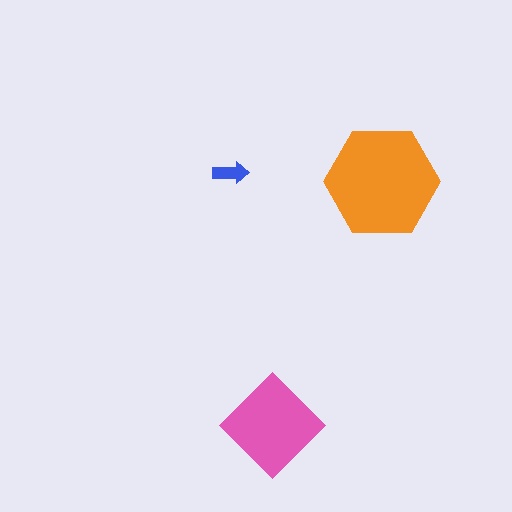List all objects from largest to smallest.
The orange hexagon, the pink diamond, the blue arrow.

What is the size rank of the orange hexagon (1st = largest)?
1st.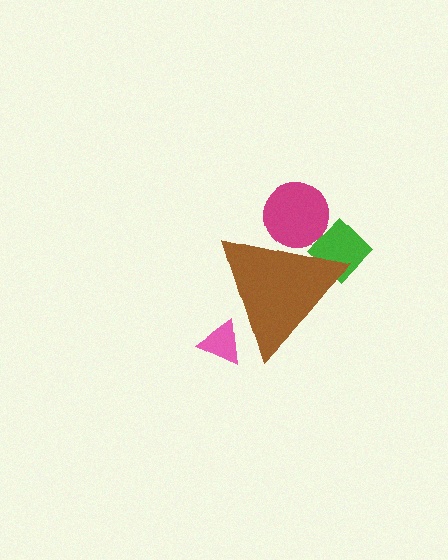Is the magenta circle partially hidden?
Yes, the magenta circle is partially hidden behind the brown triangle.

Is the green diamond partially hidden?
Yes, the green diamond is partially hidden behind the brown triangle.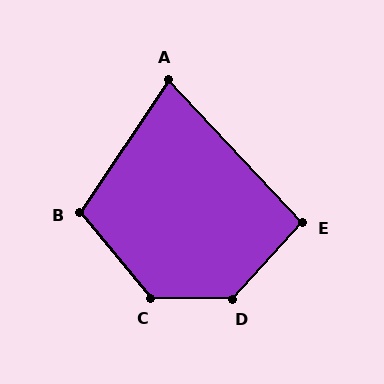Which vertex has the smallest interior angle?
A, at approximately 77 degrees.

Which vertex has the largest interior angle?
D, at approximately 132 degrees.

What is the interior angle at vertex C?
Approximately 130 degrees (obtuse).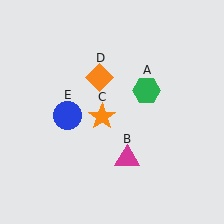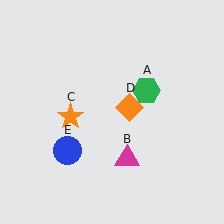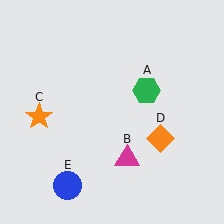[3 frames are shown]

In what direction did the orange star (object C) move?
The orange star (object C) moved left.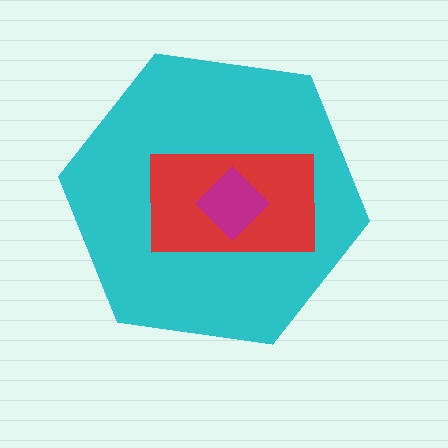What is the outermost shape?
The cyan hexagon.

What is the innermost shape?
The magenta diamond.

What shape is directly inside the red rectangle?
The magenta diamond.